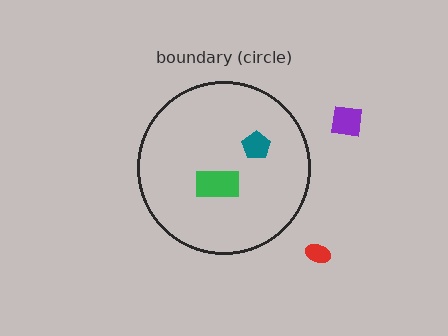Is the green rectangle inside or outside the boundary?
Inside.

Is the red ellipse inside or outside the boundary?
Outside.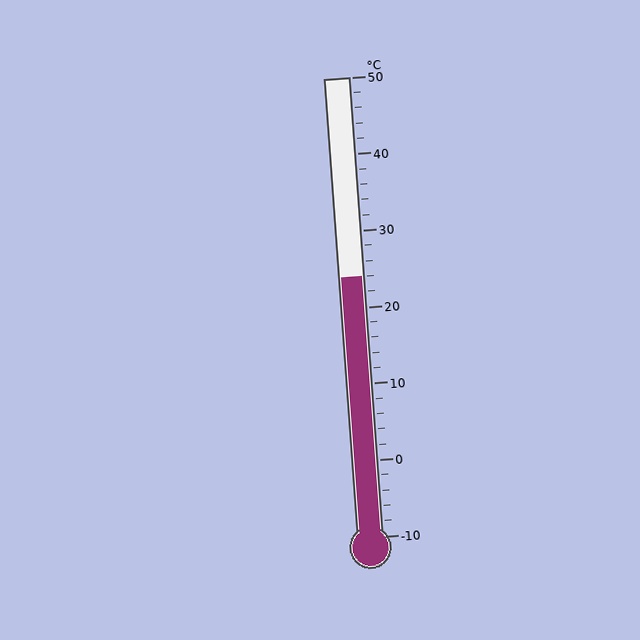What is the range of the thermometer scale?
The thermometer scale ranges from -10°C to 50°C.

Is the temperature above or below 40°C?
The temperature is below 40°C.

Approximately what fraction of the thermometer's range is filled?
The thermometer is filled to approximately 55% of its range.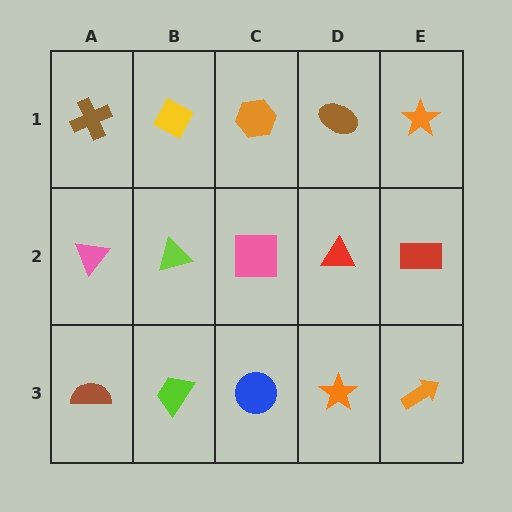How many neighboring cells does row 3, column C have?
3.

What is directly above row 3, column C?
A pink square.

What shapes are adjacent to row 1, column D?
A red triangle (row 2, column D), an orange hexagon (row 1, column C), an orange star (row 1, column E).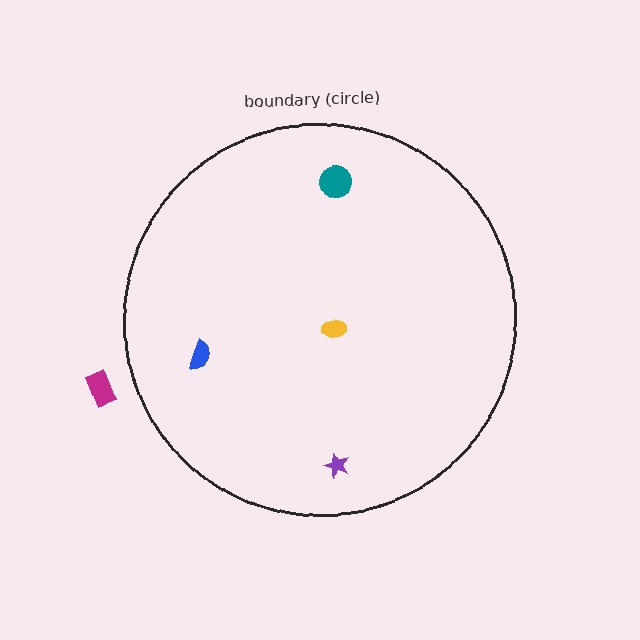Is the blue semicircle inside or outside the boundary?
Inside.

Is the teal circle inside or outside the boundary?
Inside.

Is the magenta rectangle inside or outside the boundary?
Outside.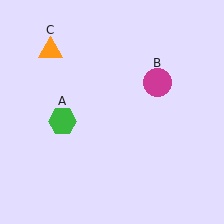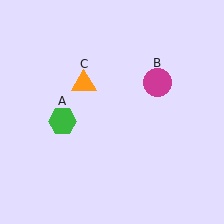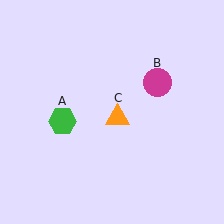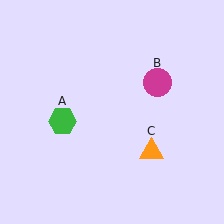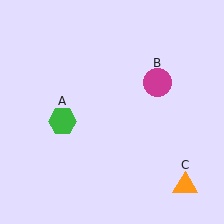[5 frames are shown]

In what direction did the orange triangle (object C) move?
The orange triangle (object C) moved down and to the right.